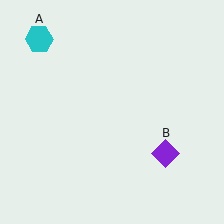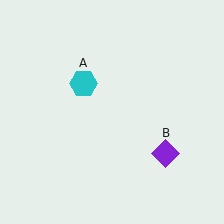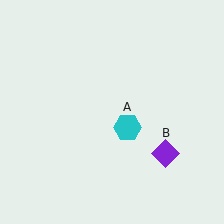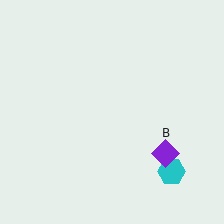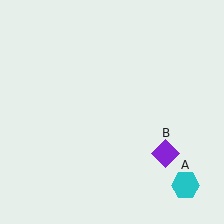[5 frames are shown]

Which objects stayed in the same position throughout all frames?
Purple diamond (object B) remained stationary.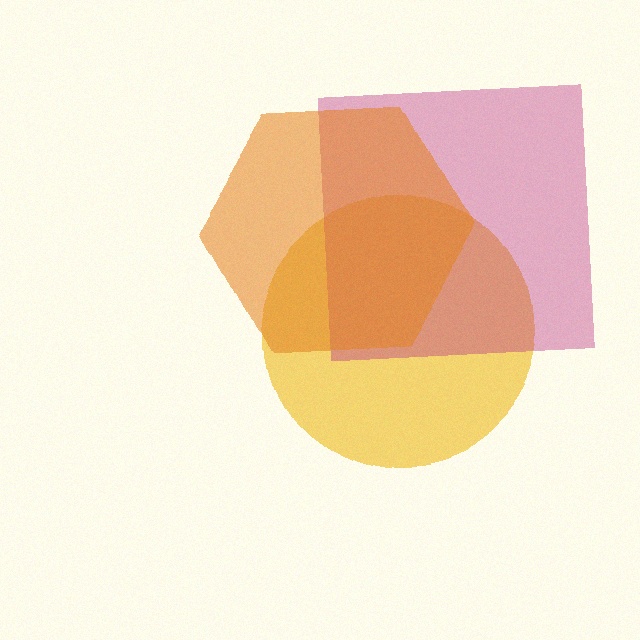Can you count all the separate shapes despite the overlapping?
Yes, there are 3 separate shapes.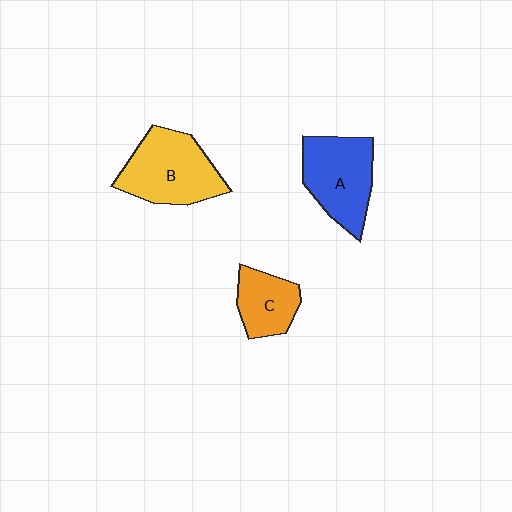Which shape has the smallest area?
Shape C (orange).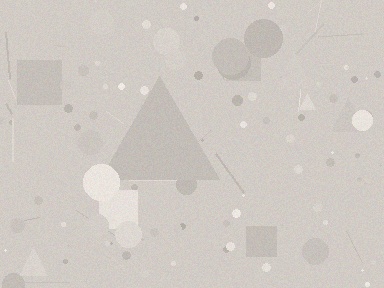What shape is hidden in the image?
A triangle is hidden in the image.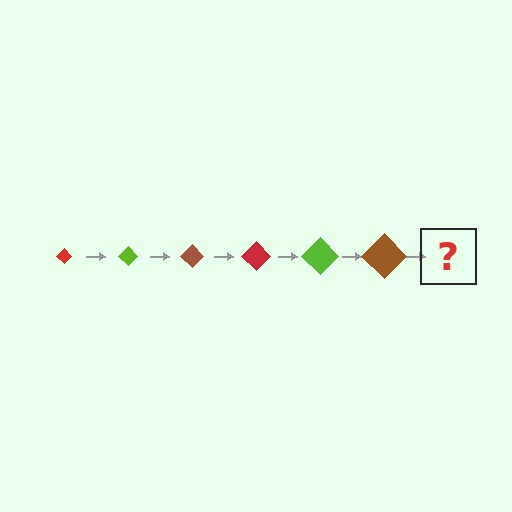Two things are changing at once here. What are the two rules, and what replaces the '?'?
The two rules are that the diamond grows larger each step and the color cycles through red, lime, and brown. The '?' should be a red diamond, larger than the previous one.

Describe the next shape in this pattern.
It should be a red diamond, larger than the previous one.